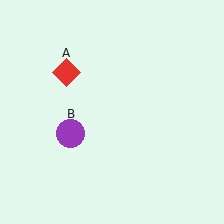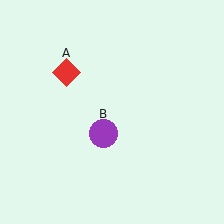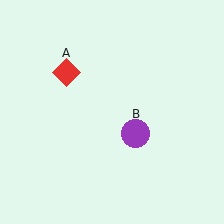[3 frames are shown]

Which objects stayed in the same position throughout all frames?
Red diamond (object A) remained stationary.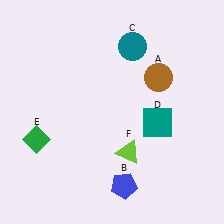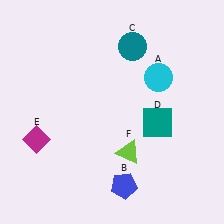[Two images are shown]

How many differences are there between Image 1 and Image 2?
There are 2 differences between the two images.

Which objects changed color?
A changed from brown to cyan. E changed from green to magenta.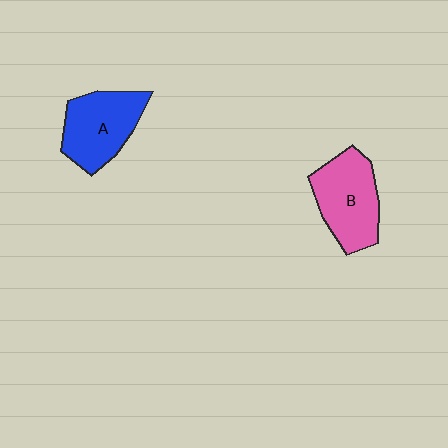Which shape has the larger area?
Shape B (pink).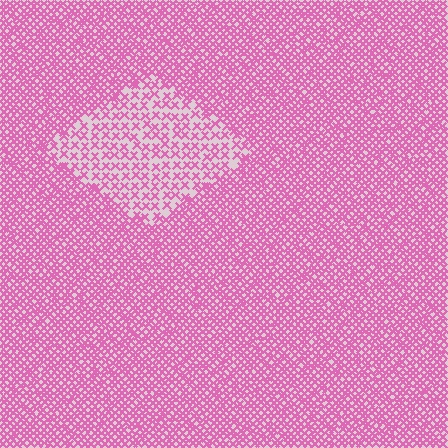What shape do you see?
I see a diamond.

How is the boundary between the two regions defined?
The boundary is defined by a change in element density (approximately 2.2x ratio). All elements are the same color, size, and shape.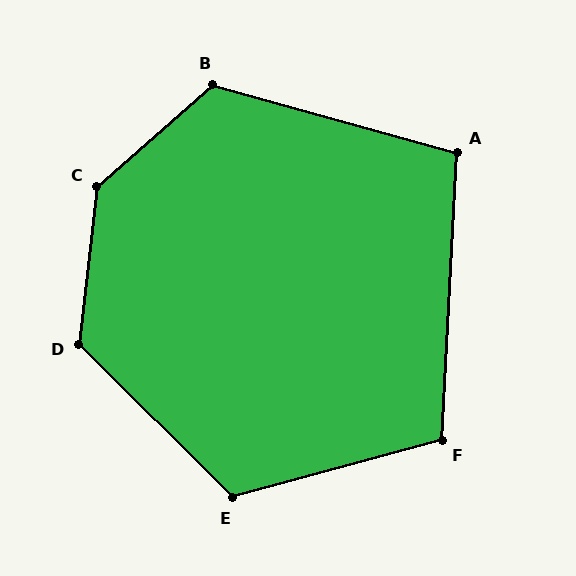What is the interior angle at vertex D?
Approximately 128 degrees (obtuse).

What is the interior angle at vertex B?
Approximately 123 degrees (obtuse).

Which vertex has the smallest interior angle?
A, at approximately 103 degrees.